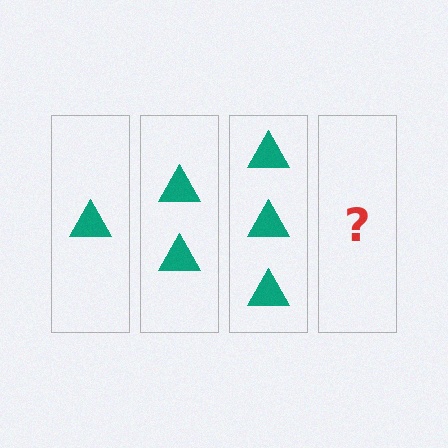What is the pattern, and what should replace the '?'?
The pattern is that each step adds one more triangle. The '?' should be 4 triangles.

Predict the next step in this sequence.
The next step is 4 triangles.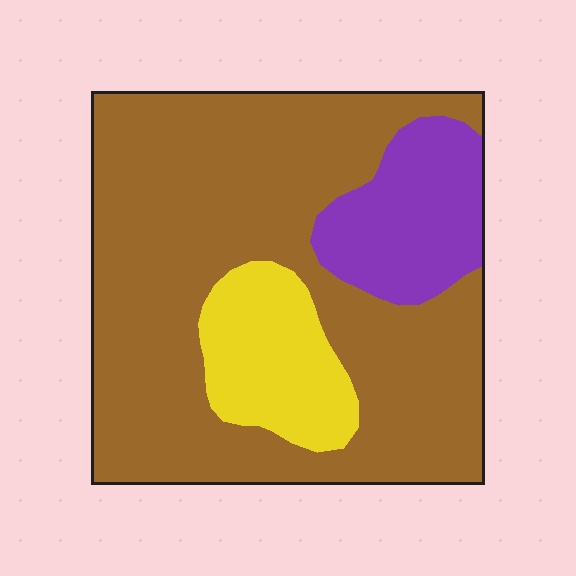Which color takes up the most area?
Brown, at roughly 70%.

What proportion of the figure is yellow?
Yellow covers around 15% of the figure.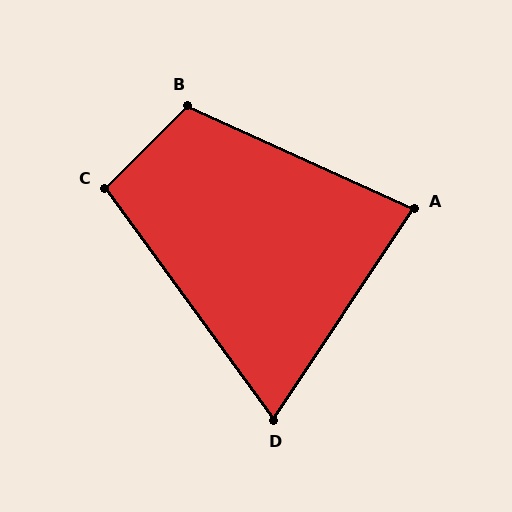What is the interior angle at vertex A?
Approximately 81 degrees (acute).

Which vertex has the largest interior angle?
B, at approximately 110 degrees.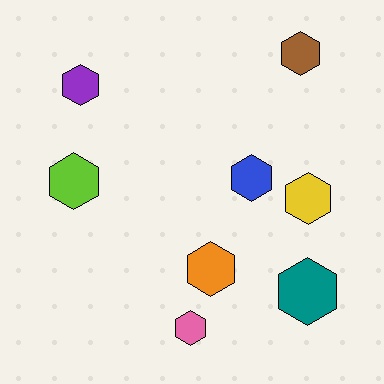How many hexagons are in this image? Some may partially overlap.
There are 8 hexagons.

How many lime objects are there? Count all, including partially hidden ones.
There is 1 lime object.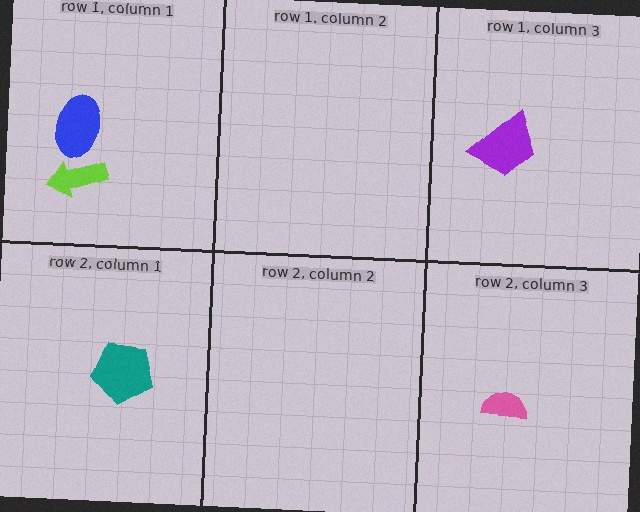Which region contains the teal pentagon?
The row 2, column 1 region.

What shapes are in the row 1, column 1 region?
The blue ellipse, the lime arrow.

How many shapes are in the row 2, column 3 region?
1.